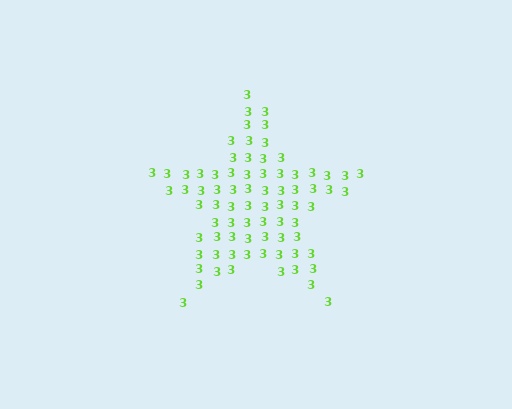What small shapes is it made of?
It is made of small digit 3's.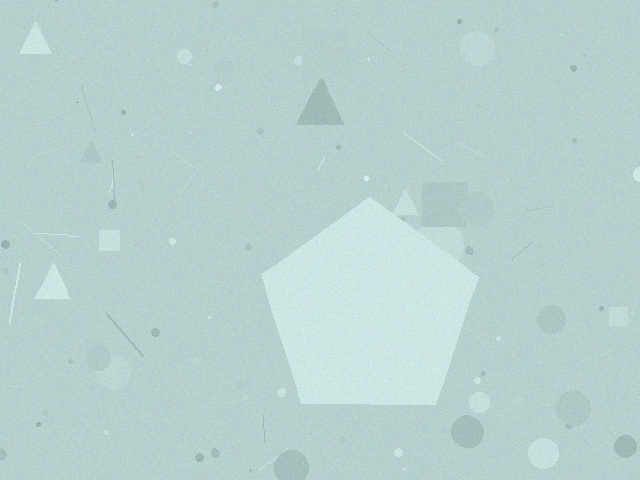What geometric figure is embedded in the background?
A pentagon is embedded in the background.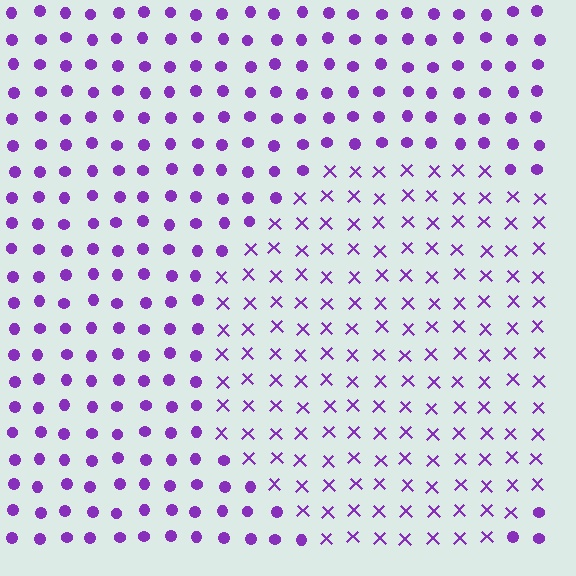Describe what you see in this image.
The image is filled with small purple elements arranged in a uniform grid. A circle-shaped region contains X marks, while the surrounding area contains circles. The boundary is defined purely by the change in element shape.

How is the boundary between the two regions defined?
The boundary is defined by a change in element shape: X marks inside vs. circles outside. All elements share the same color and spacing.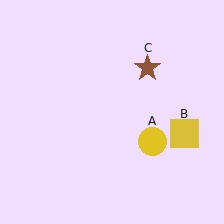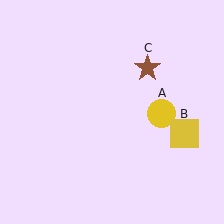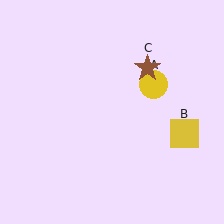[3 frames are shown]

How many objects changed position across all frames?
1 object changed position: yellow circle (object A).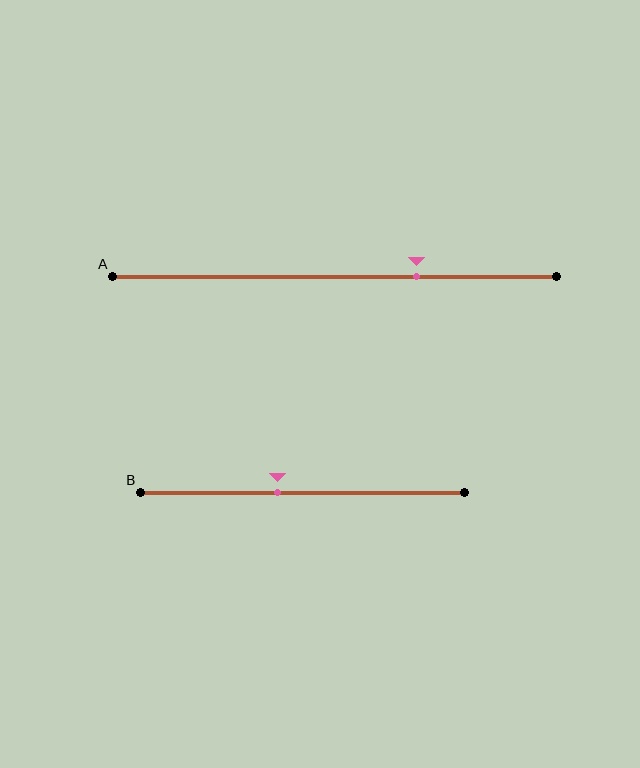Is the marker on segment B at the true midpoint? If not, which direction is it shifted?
No, the marker on segment B is shifted to the left by about 8% of the segment length.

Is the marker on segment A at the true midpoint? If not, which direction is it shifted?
No, the marker on segment A is shifted to the right by about 18% of the segment length.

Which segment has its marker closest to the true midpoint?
Segment B has its marker closest to the true midpoint.